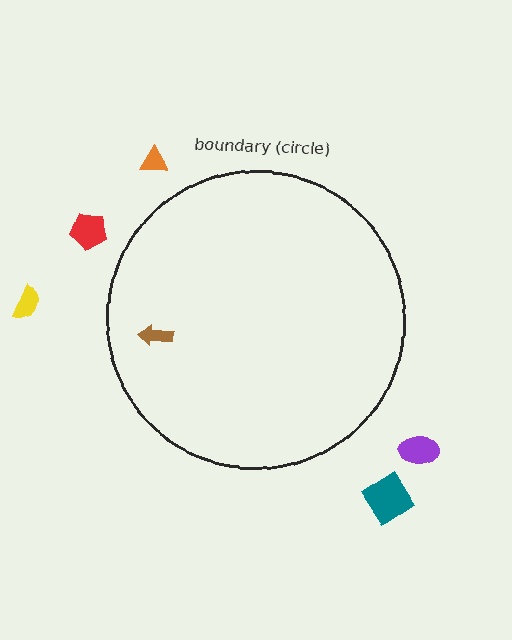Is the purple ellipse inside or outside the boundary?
Outside.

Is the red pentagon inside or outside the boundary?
Outside.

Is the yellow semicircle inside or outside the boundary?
Outside.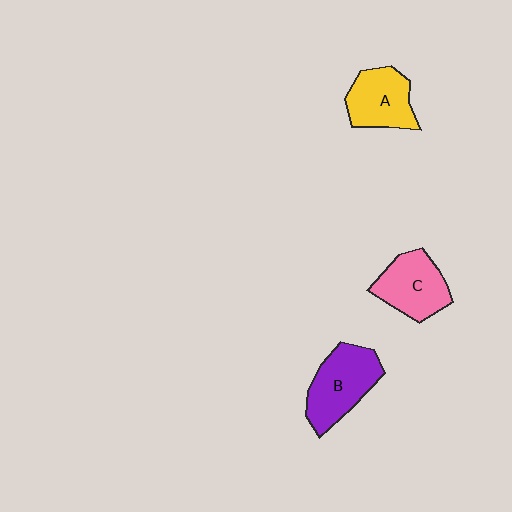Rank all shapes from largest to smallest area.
From largest to smallest: B (purple), C (pink), A (yellow).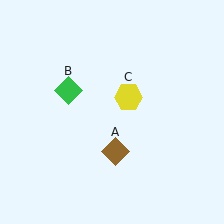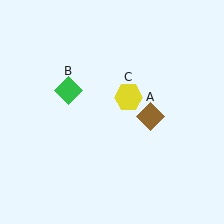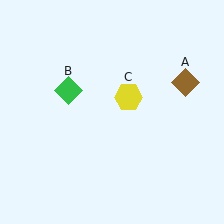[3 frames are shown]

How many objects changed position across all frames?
1 object changed position: brown diamond (object A).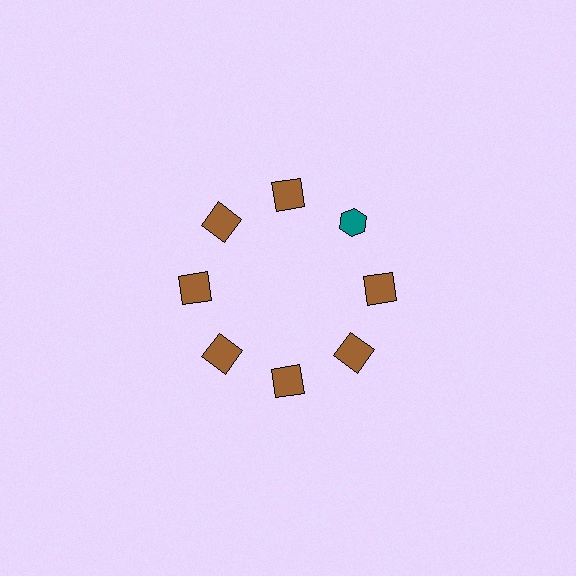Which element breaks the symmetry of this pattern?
The teal hexagon at roughly the 2 o'clock position breaks the symmetry. All other shapes are brown squares.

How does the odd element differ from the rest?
It differs in both color (teal instead of brown) and shape (hexagon instead of square).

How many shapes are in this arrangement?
There are 8 shapes arranged in a ring pattern.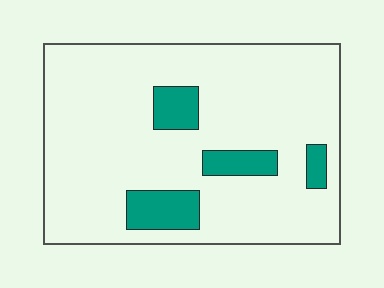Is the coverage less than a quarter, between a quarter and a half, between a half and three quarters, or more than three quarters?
Less than a quarter.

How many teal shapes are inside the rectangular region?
4.